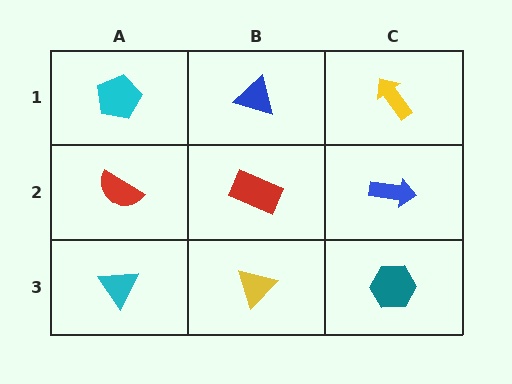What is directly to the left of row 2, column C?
A red rectangle.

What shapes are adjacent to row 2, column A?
A cyan pentagon (row 1, column A), a cyan triangle (row 3, column A), a red rectangle (row 2, column B).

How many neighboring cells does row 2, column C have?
3.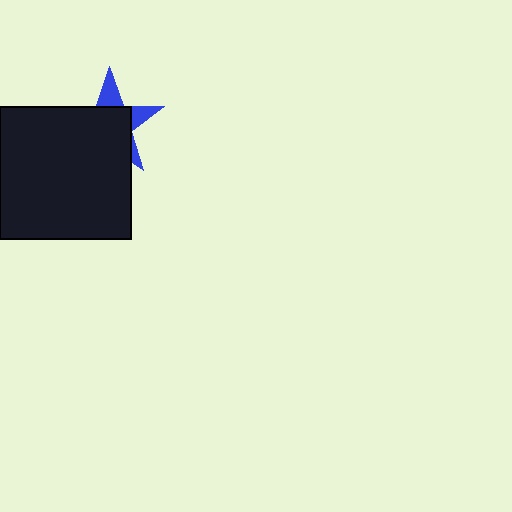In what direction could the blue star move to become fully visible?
The blue star could move toward the upper-right. That would shift it out from behind the black square entirely.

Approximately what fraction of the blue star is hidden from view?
Roughly 70% of the blue star is hidden behind the black square.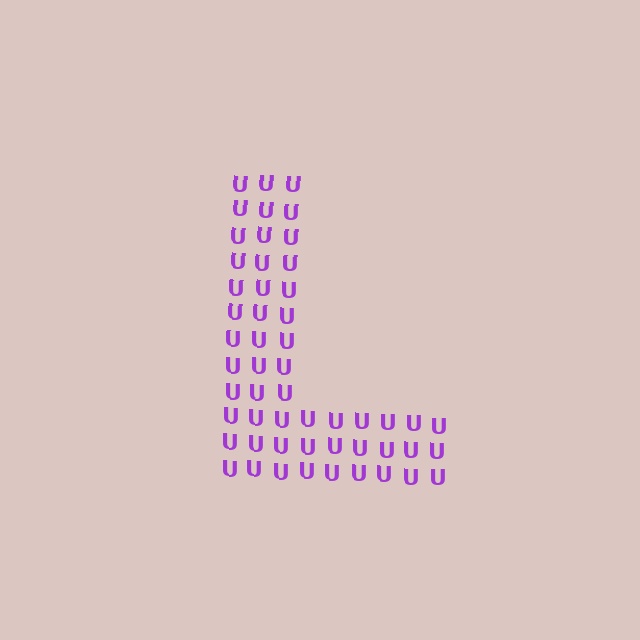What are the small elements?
The small elements are letter U's.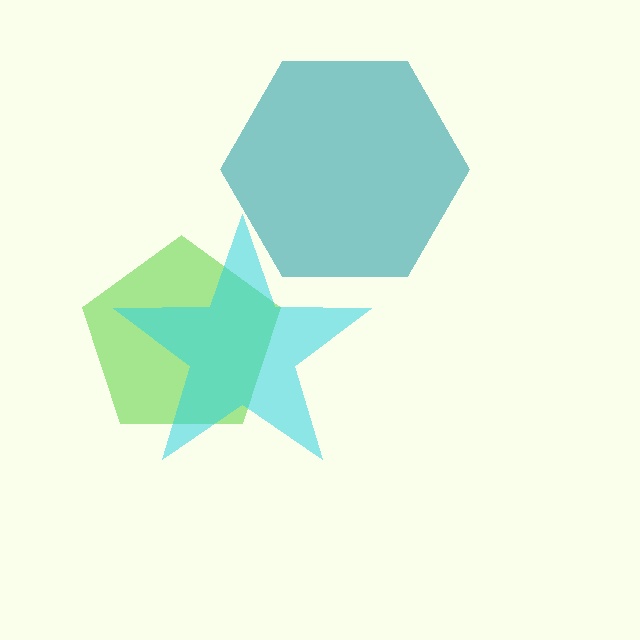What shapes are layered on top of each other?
The layered shapes are: a lime pentagon, a cyan star, a teal hexagon.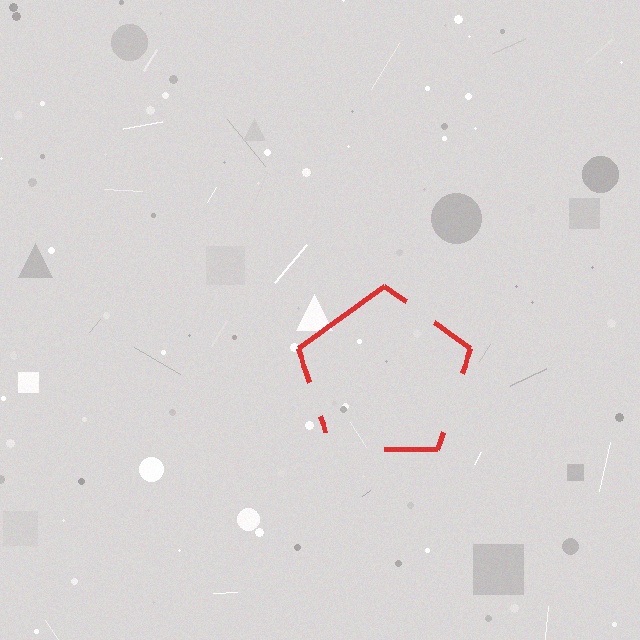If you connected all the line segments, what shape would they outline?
They would outline a pentagon.